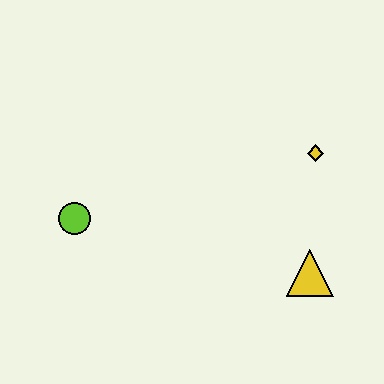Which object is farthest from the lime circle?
The yellow diamond is farthest from the lime circle.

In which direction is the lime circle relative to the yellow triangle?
The lime circle is to the left of the yellow triangle.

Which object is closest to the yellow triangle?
The yellow diamond is closest to the yellow triangle.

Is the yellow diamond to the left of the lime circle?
No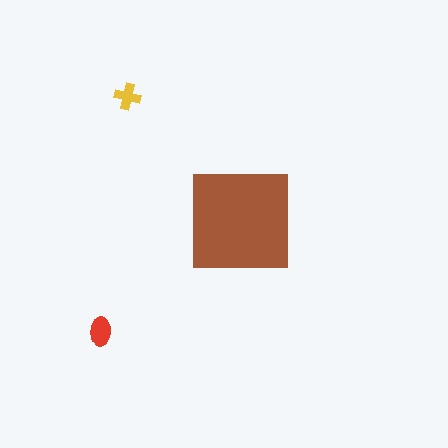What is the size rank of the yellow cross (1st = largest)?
3rd.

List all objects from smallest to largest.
The yellow cross, the red ellipse, the brown square.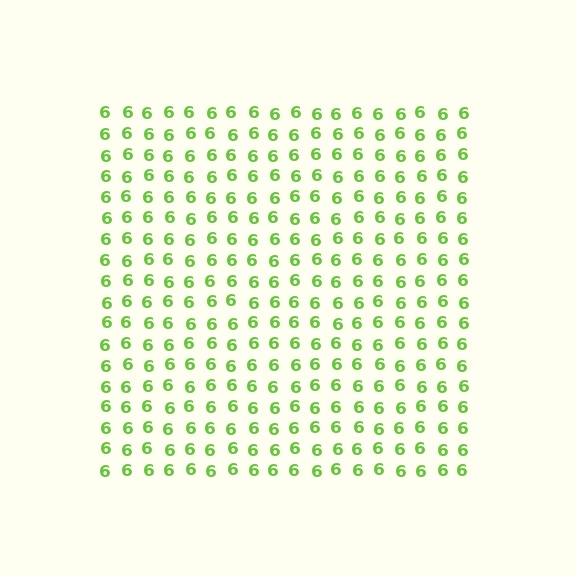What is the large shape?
The large shape is a square.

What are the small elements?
The small elements are digit 6's.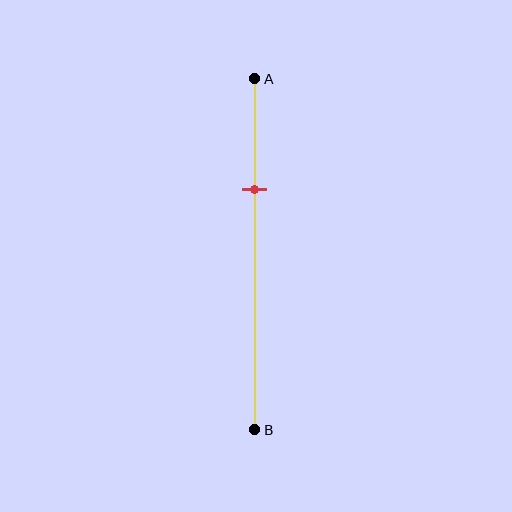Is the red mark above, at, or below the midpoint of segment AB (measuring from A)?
The red mark is above the midpoint of segment AB.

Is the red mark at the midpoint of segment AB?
No, the mark is at about 30% from A, not at the 50% midpoint.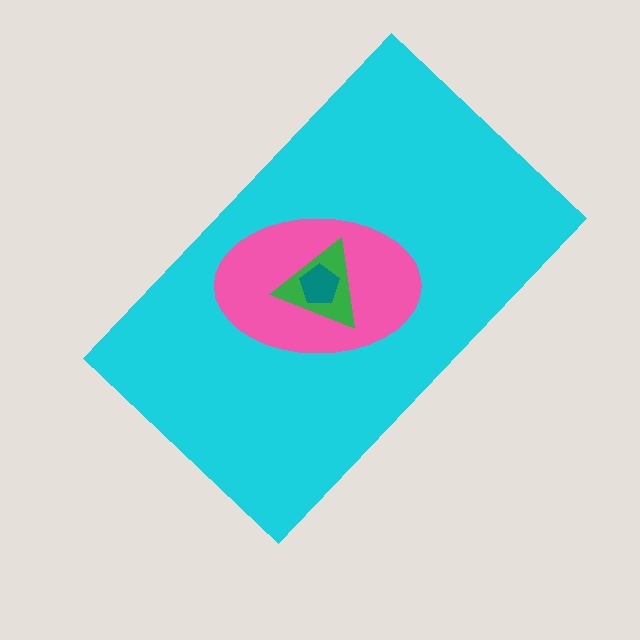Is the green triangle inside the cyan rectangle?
Yes.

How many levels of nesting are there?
4.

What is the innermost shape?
The teal pentagon.